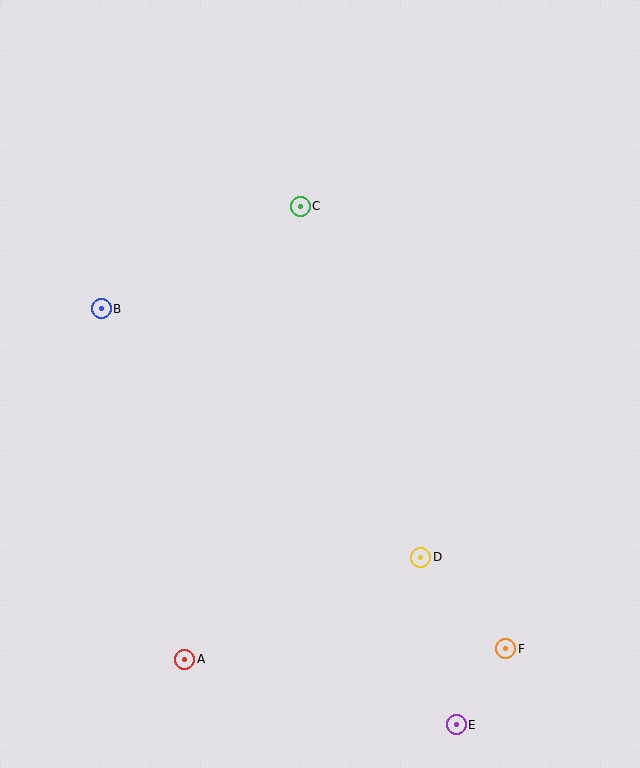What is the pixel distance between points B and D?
The distance between B and D is 405 pixels.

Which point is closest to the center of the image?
Point C at (300, 206) is closest to the center.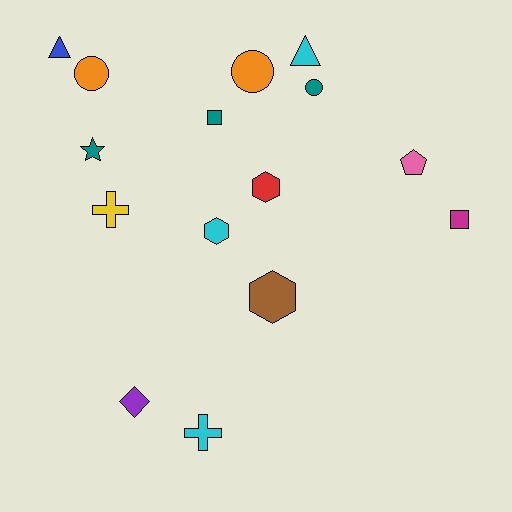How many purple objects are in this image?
There is 1 purple object.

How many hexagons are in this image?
There are 3 hexagons.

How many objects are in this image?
There are 15 objects.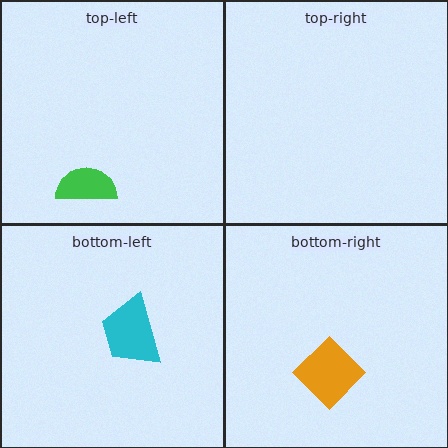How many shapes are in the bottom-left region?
1.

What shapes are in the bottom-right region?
The orange diamond.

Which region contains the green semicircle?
The top-left region.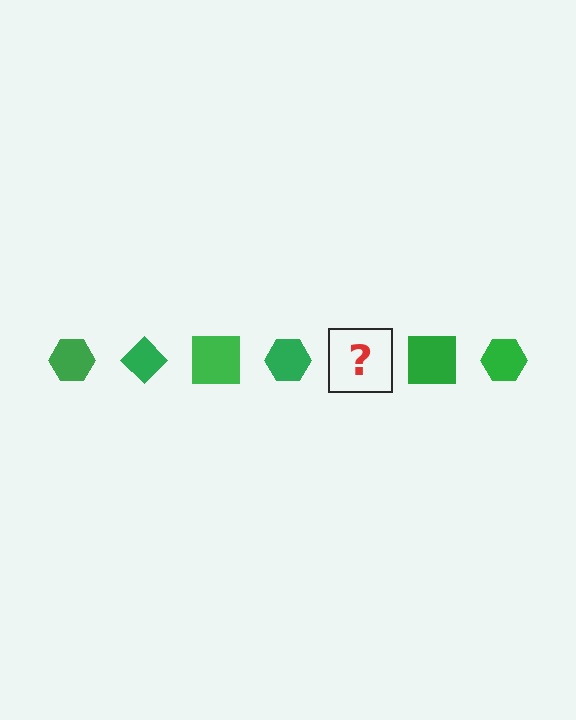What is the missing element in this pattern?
The missing element is a green diamond.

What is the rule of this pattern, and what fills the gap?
The rule is that the pattern cycles through hexagon, diamond, square shapes in green. The gap should be filled with a green diamond.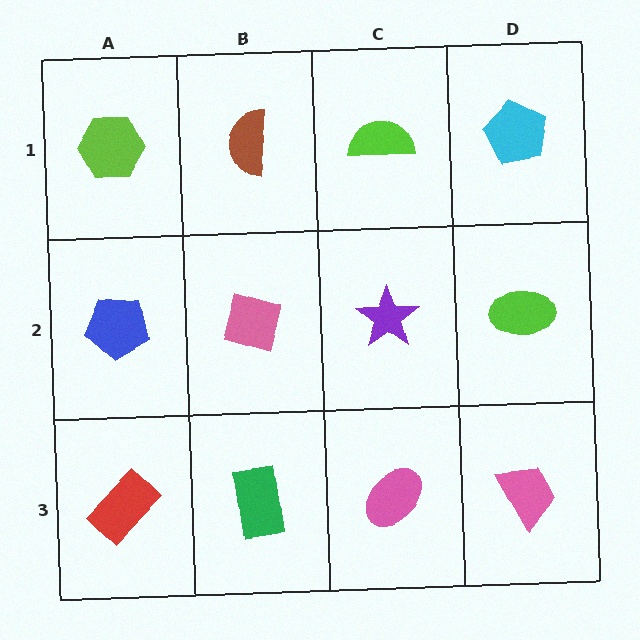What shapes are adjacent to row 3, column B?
A pink diamond (row 2, column B), a red rectangle (row 3, column A), a pink ellipse (row 3, column C).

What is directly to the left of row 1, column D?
A lime semicircle.